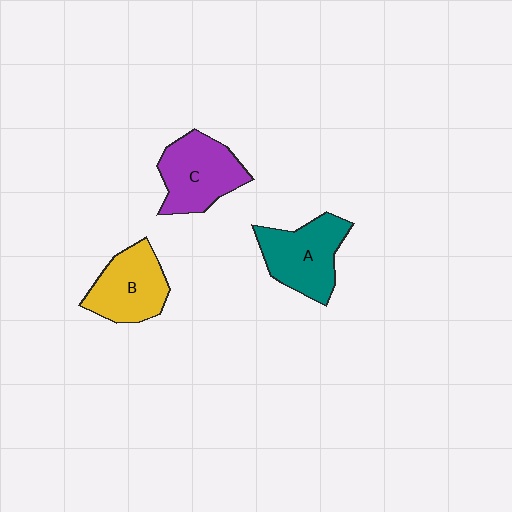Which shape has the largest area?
Shape A (teal).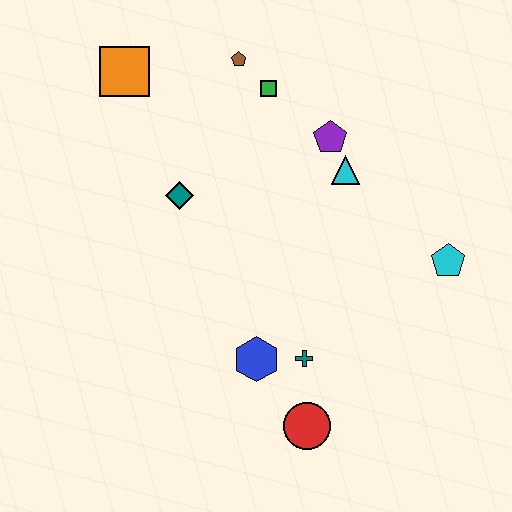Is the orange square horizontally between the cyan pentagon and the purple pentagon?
No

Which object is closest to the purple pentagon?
The cyan triangle is closest to the purple pentagon.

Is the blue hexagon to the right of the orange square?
Yes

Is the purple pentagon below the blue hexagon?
No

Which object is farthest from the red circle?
The orange square is farthest from the red circle.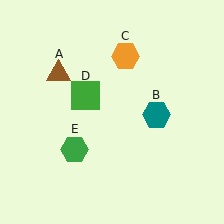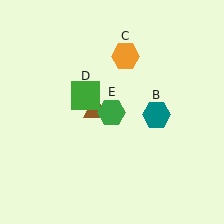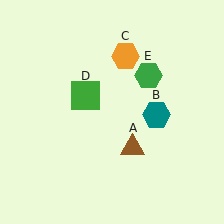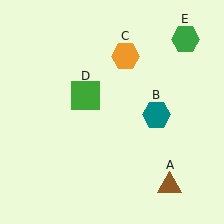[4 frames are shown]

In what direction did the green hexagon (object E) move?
The green hexagon (object E) moved up and to the right.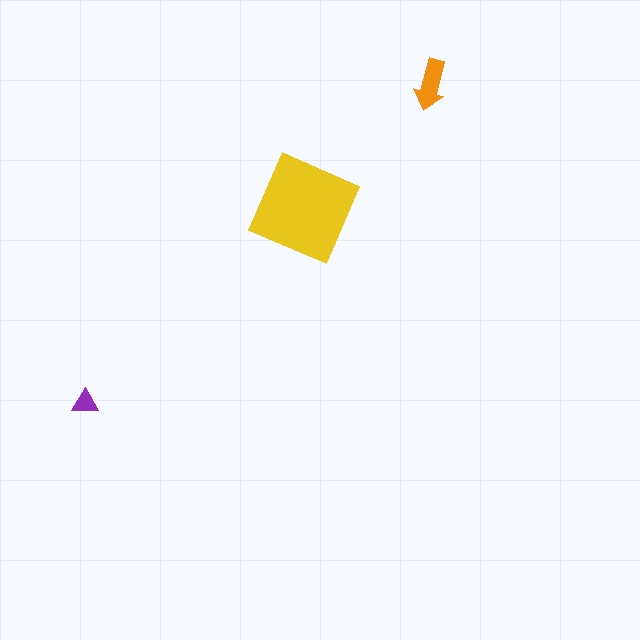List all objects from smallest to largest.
The purple triangle, the orange arrow, the yellow diamond.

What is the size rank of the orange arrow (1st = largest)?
2nd.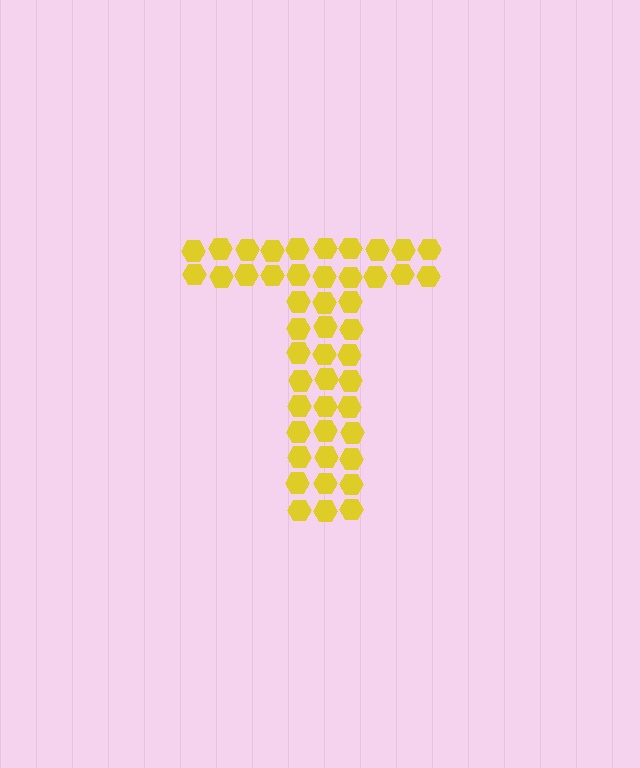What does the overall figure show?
The overall figure shows the letter T.